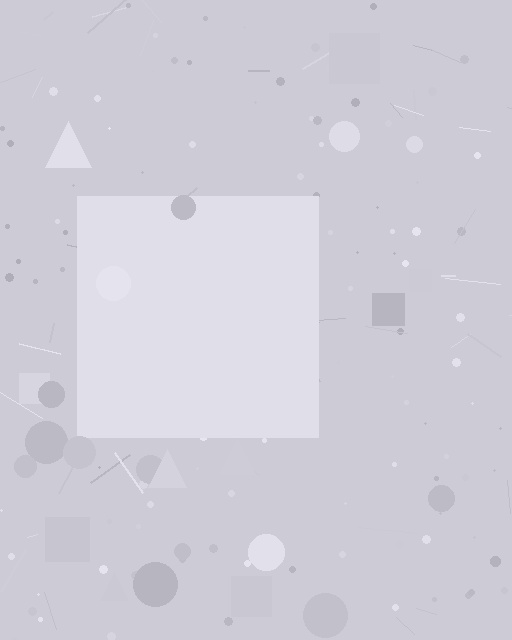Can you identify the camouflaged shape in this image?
The camouflaged shape is a square.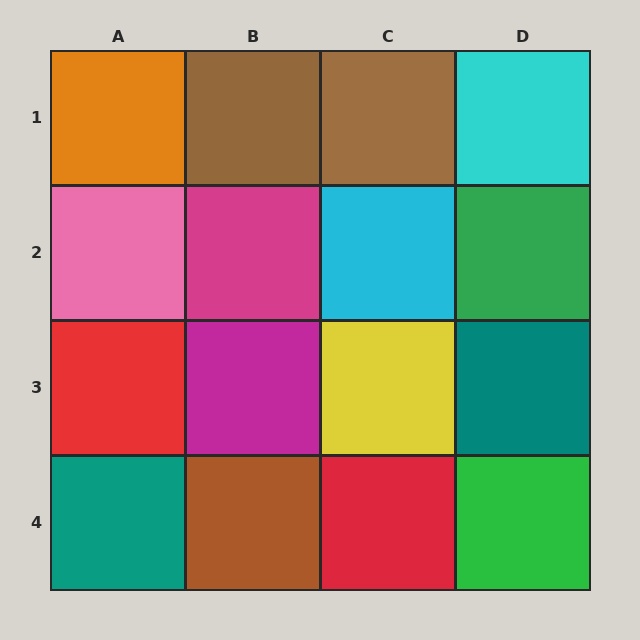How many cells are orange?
1 cell is orange.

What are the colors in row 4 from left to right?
Teal, brown, red, green.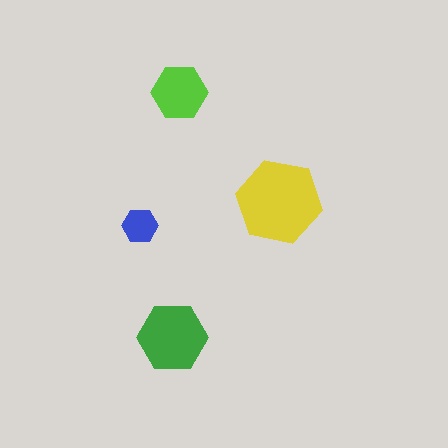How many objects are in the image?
There are 4 objects in the image.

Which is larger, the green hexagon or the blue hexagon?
The green one.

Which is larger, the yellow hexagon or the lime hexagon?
The yellow one.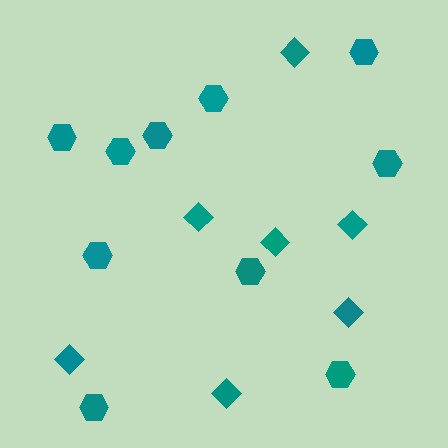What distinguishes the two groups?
There are 2 groups: one group of diamonds (7) and one group of hexagons (10).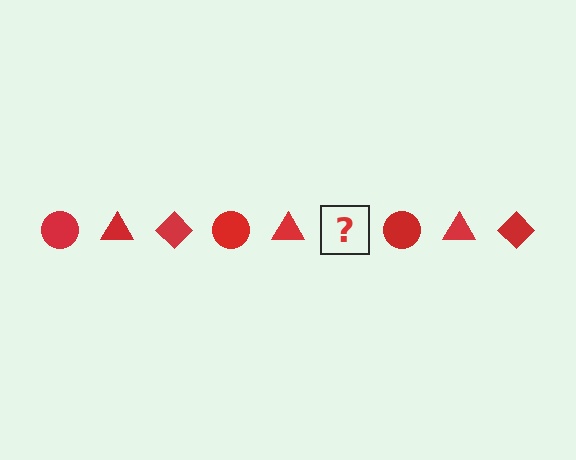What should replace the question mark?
The question mark should be replaced with a red diamond.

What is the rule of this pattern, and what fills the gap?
The rule is that the pattern cycles through circle, triangle, diamond shapes in red. The gap should be filled with a red diamond.